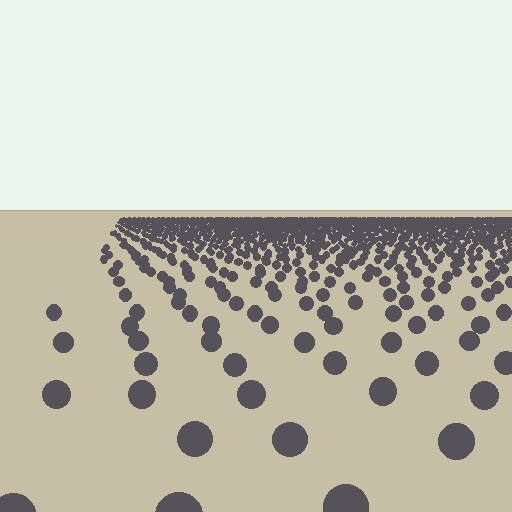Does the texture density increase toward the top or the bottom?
Density increases toward the top.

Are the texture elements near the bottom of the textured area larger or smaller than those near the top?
Larger. Near the bottom, elements are closer to the viewer and appear at a bigger on-screen size.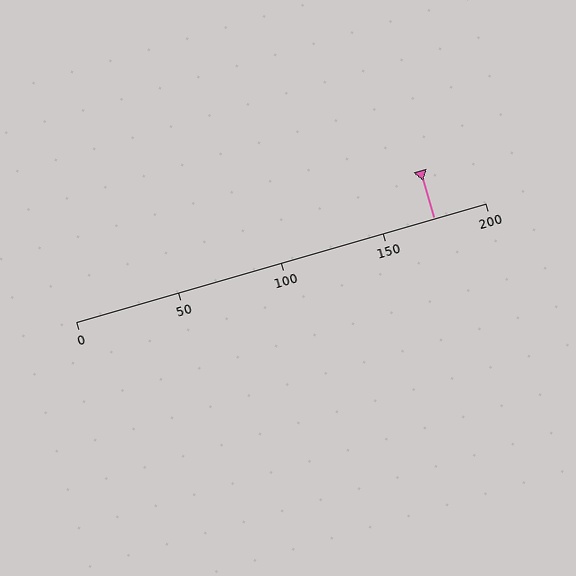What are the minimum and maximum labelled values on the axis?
The axis runs from 0 to 200.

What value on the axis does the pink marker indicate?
The marker indicates approximately 175.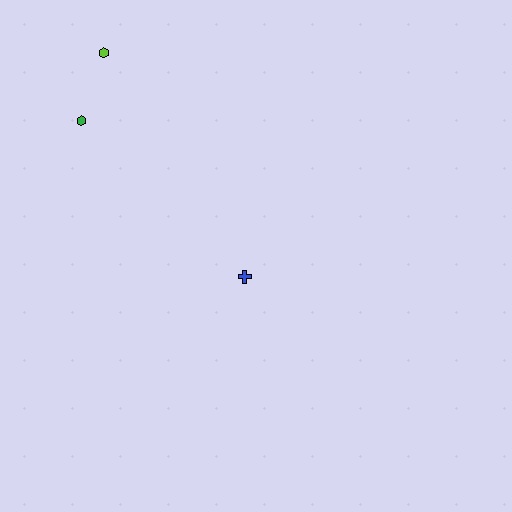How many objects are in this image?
There are 3 objects.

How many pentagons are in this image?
There are no pentagons.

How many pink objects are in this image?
There are no pink objects.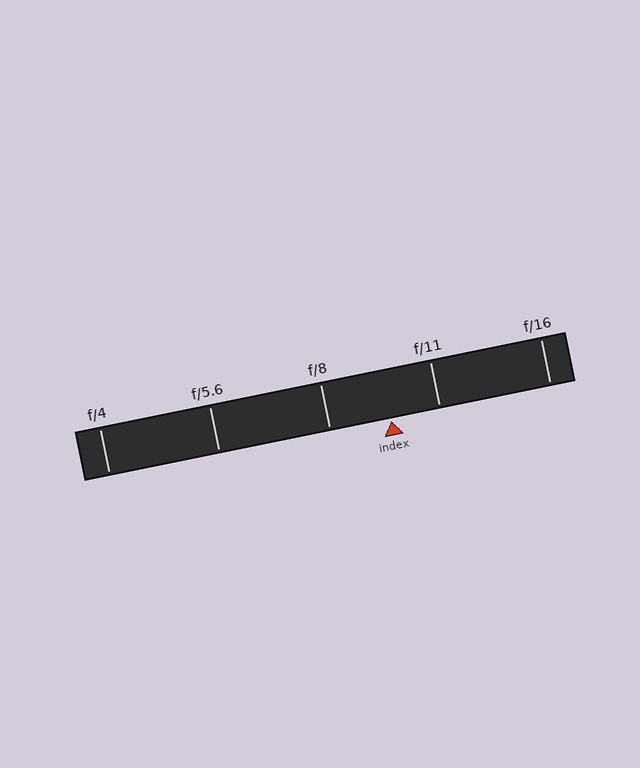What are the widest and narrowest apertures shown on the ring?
The widest aperture shown is f/4 and the narrowest is f/16.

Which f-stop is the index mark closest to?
The index mark is closest to f/11.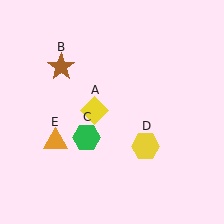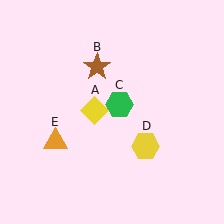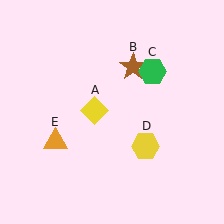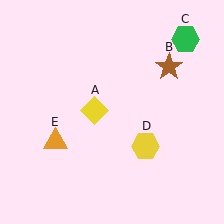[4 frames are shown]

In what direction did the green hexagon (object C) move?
The green hexagon (object C) moved up and to the right.